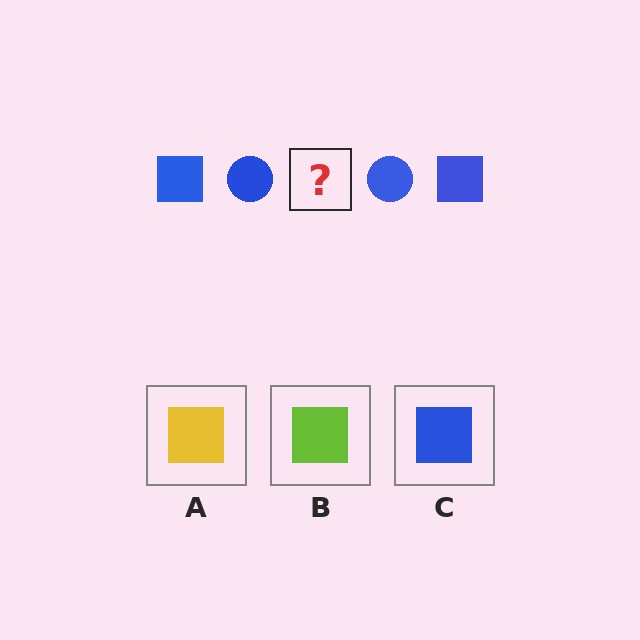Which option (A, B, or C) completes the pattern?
C.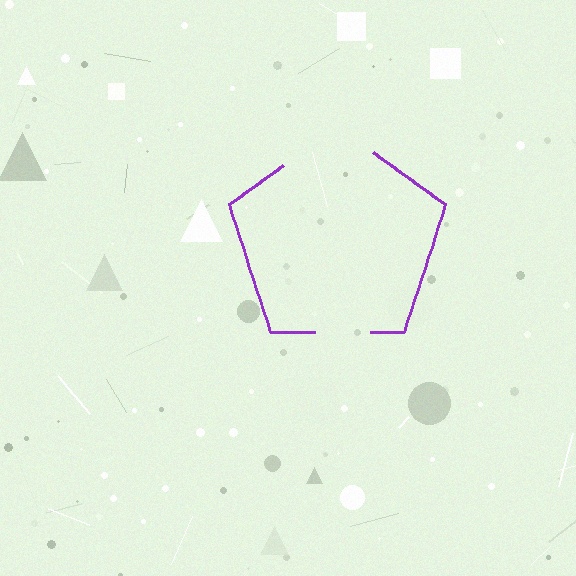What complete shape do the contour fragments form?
The contour fragments form a pentagon.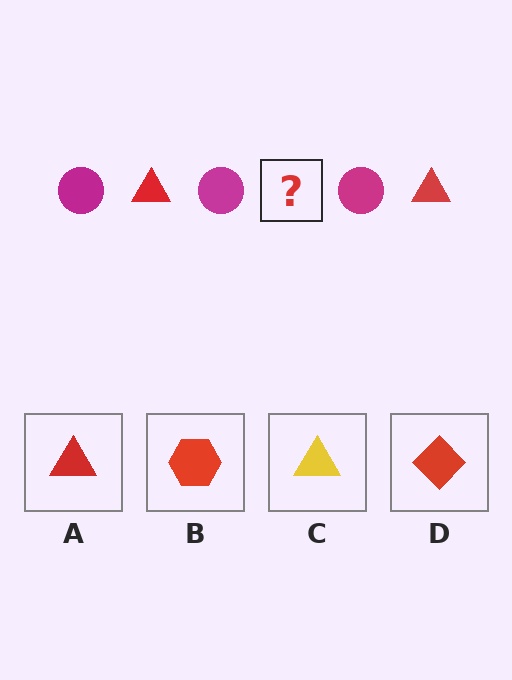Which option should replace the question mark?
Option A.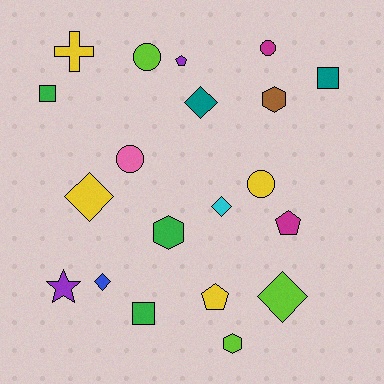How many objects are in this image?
There are 20 objects.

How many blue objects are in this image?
There is 1 blue object.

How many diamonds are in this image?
There are 5 diamonds.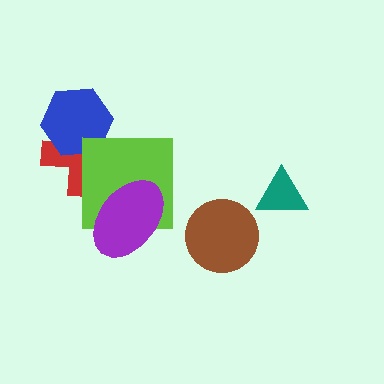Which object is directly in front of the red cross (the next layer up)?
The blue hexagon is directly in front of the red cross.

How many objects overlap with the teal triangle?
0 objects overlap with the teal triangle.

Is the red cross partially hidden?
Yes, it is partially covered by another shape.